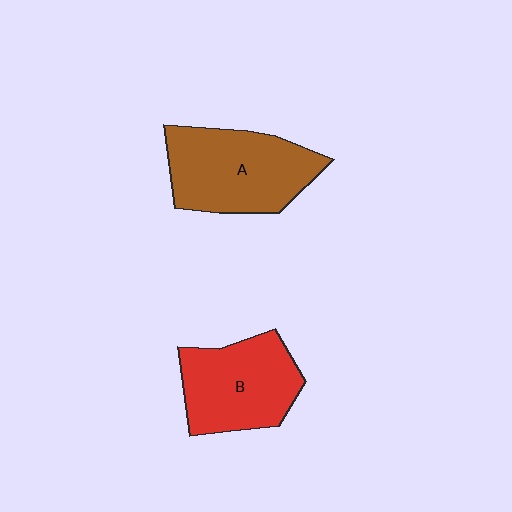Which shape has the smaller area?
Shape B (red).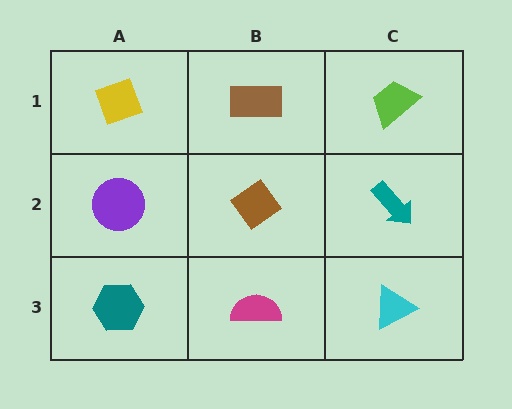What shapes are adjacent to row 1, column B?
A brown diamond (row 2, column B), a yellow diamond (row 1, column A), a lime trapezoid (row 1, column C).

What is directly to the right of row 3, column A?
A magenta semicircle.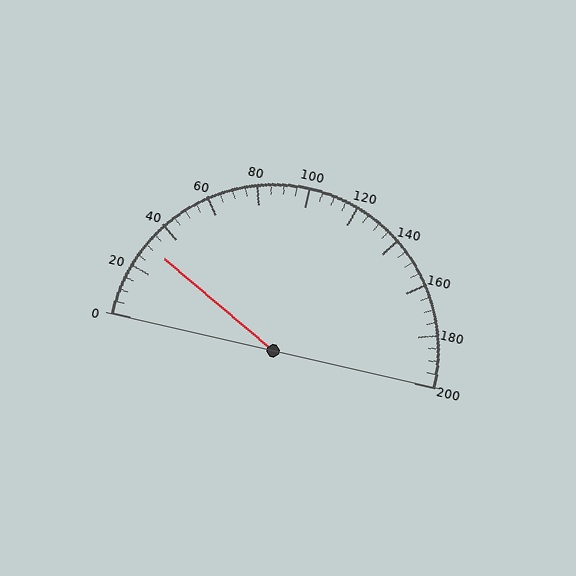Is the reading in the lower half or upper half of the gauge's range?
The reading is in the lower half of the range (0 to 200).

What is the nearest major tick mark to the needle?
The nearest major tick mark is 40.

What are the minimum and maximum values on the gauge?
The gauge ranges from 0 to 200.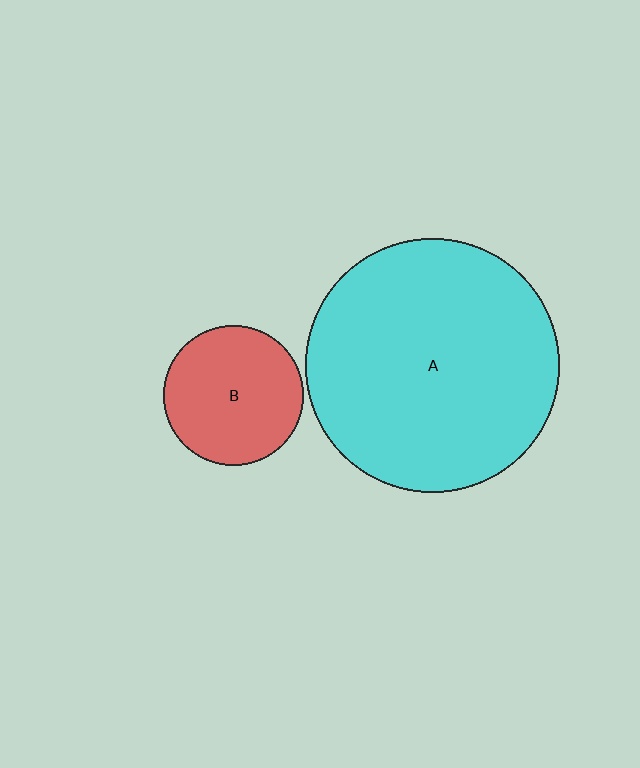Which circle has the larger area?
Circle A (cyan).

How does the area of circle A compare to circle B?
Approximately 3.3 times.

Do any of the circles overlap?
No, none of the circles overlap.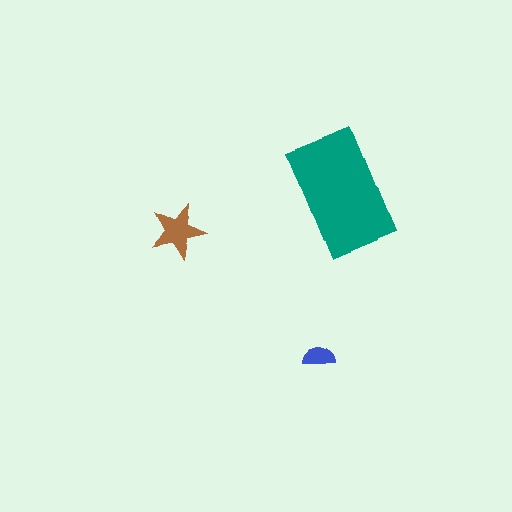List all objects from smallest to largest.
The blue semicircle, the brown star, the teal rectangle.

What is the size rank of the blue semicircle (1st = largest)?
3rd.